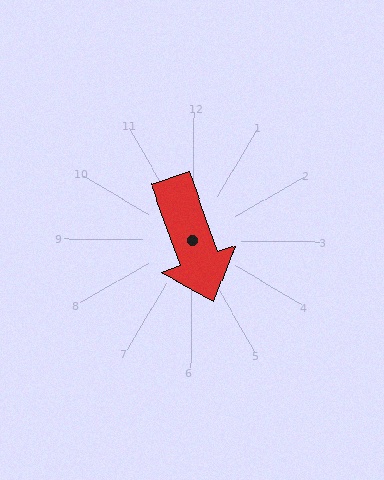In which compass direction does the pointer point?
South.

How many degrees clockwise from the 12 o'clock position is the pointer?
Approximately 160 degrees.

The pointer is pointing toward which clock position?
Roughly 5 o'clock.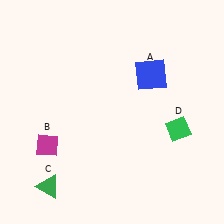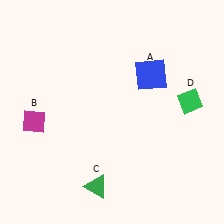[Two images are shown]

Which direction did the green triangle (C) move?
The green triangle (C) moved right.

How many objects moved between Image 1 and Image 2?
3 objects moved between the two images.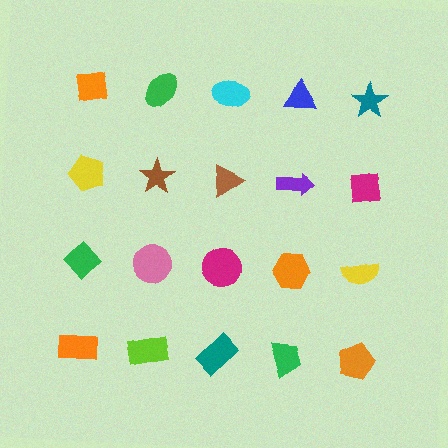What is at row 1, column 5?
A teal star.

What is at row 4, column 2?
A lime rectangle.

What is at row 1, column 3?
A cyan ellipse.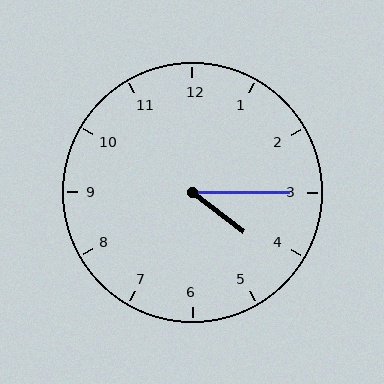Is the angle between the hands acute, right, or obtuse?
It is acute.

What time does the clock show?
4:15.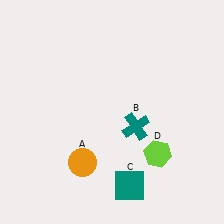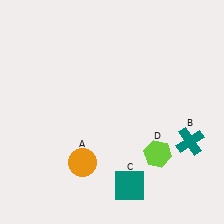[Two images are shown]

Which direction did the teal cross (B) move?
The teal cross (B) moved right.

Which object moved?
The teal cross (B) moved right.